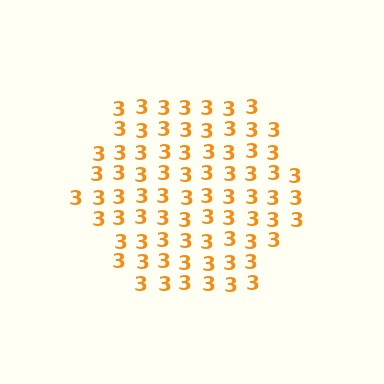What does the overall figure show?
The overall figure shows a hexagon.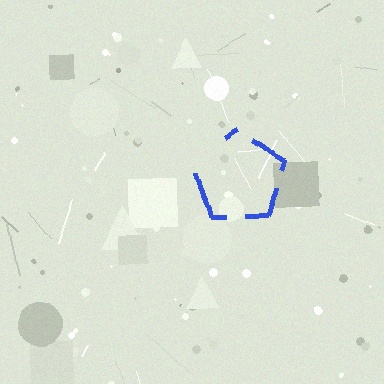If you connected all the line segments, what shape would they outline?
They would outline a pentagon.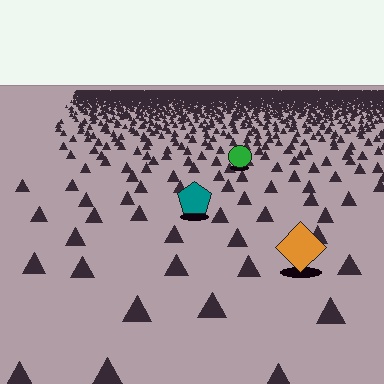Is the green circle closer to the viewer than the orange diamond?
No. The orange diamond is closer — you can tell from the texture gradient: the ground texture is coarser near it.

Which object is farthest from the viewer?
The green circle is farthest from the viewer. It appears smaller and the ground texture around it is denser.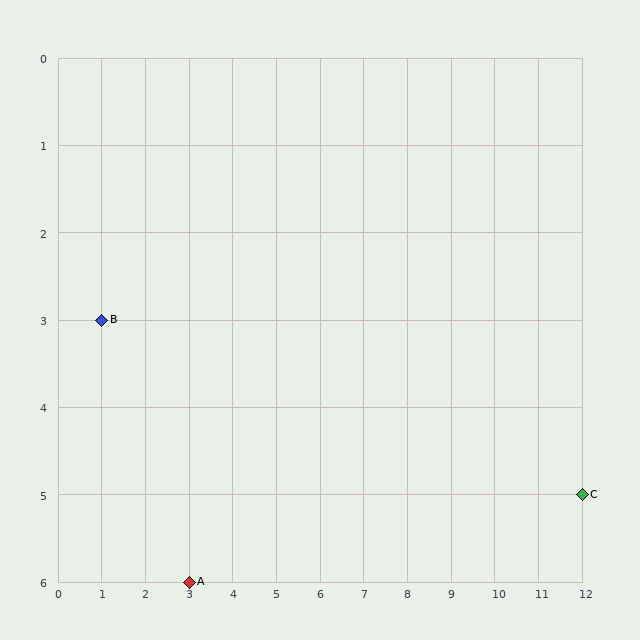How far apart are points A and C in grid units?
Points A and C are 9 columns and 1 row apart (about 9.1 grid units diagonally).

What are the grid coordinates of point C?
Point C is at grid coordinates (12, 5).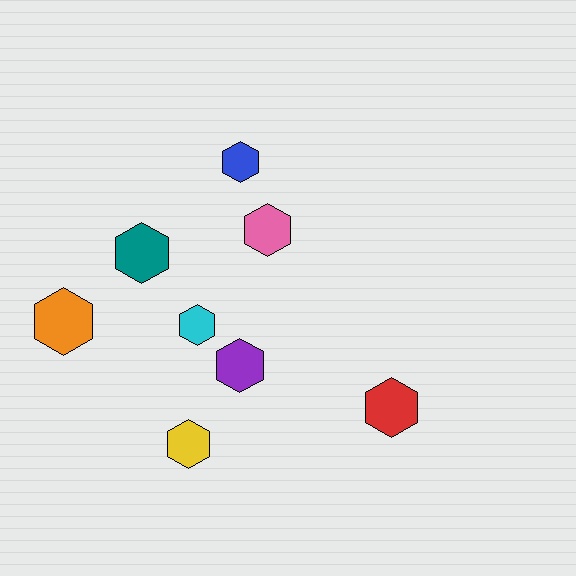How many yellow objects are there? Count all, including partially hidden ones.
There is 1 yellow object.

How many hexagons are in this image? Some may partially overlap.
There are 8 hexagons.